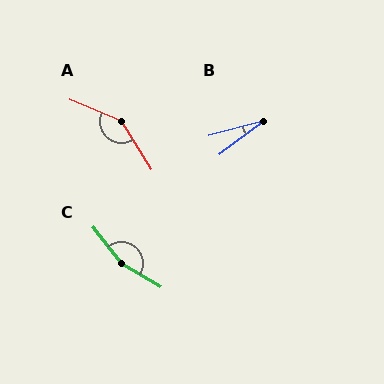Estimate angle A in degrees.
Approximately 145 degrees.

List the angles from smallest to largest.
B (21°), A (145°), C (159°).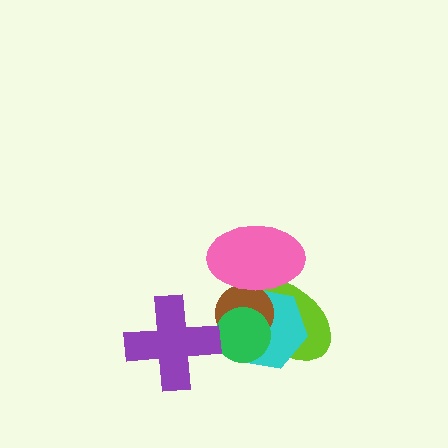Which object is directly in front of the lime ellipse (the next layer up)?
The cyan hexagon is directly in front of the lime ellipse.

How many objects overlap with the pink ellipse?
3 objects overlap with the pink ellipse.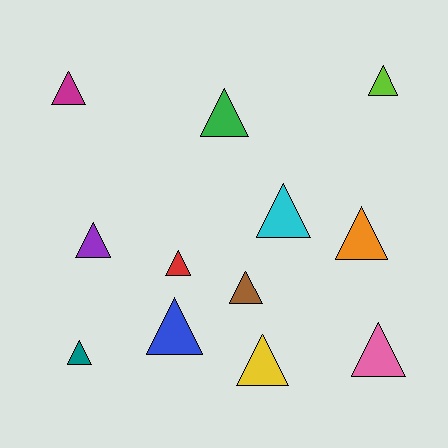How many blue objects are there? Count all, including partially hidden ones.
There is 1 blue object.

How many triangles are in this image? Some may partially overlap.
There are 12 triangles.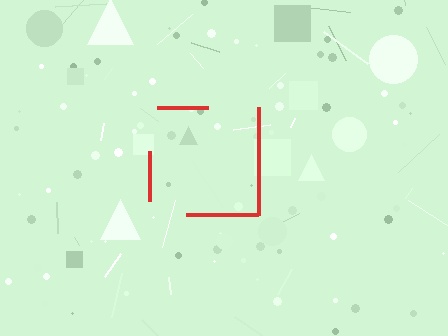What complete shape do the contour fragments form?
The contour fragments form a square.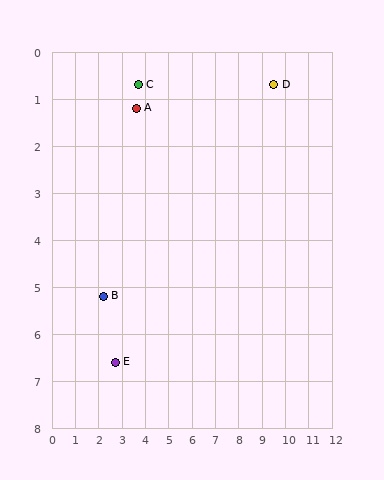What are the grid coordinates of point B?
Point B is at approximately (2.2, 5.2).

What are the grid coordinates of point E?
Point E is at approximately (2.7, 6.6).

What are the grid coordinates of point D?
Point D is at approximately (9.5, 0.7).